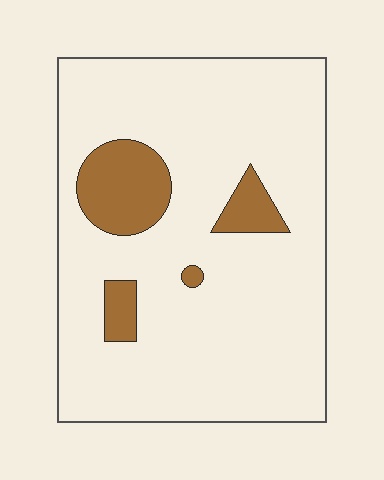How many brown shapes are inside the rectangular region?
4.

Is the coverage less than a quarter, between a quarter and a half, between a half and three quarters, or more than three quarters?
Less than a quarter.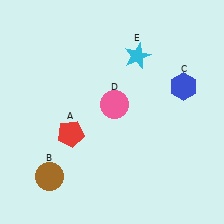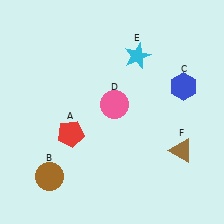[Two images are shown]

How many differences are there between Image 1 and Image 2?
There is 1 difference between the two images.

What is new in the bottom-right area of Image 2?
A brown triangle (F) was added in the bottom-right area of Image 2.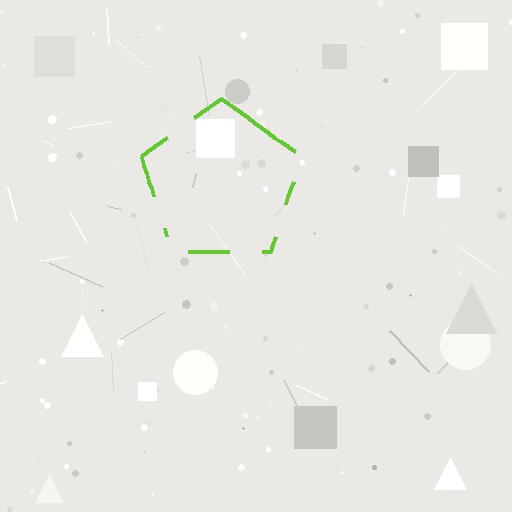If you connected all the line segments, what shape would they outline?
They would outline a pentagon.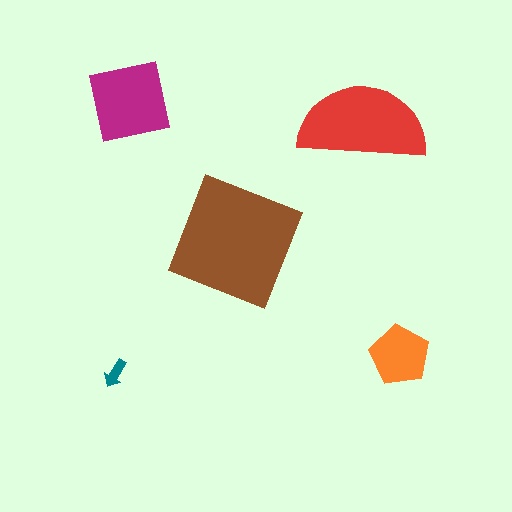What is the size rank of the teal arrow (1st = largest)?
5th.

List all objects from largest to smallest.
The brown square, the red semicircle, the magenta square, the orange pentagon, the teal arrow.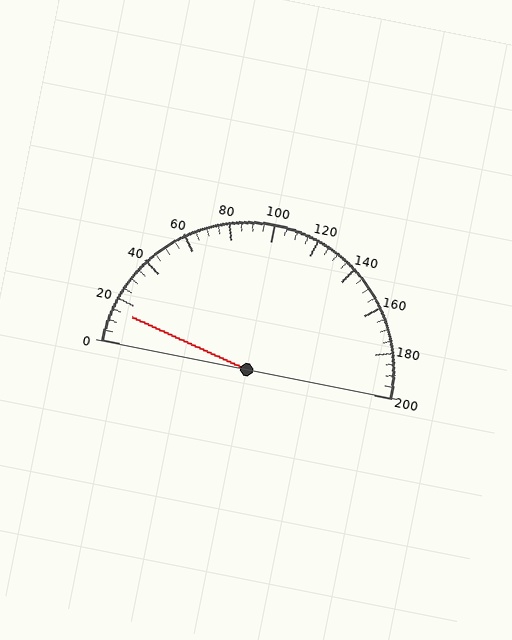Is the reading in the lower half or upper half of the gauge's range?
The reading is in the lower half of the range (0 to 200).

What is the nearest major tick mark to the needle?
The nearest major tick mark is 20.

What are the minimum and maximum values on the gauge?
The gauge ranges from 0 to 200.